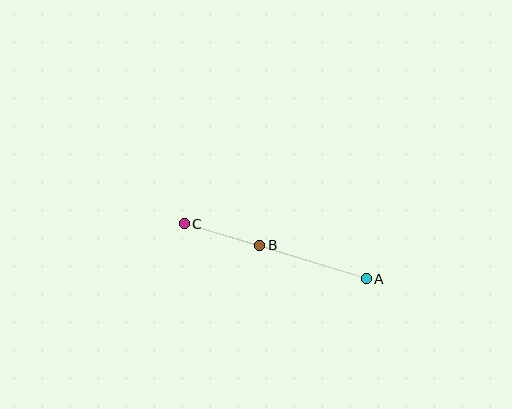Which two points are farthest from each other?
Points A and C are farthest from each other.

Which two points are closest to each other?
Points B and C are closest to each other.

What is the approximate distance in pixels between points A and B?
The distance between A and B is approximately 112 pixels.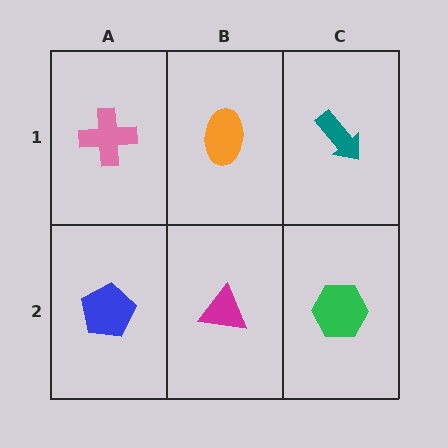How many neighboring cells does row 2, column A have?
2.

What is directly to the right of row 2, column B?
A green hexagon.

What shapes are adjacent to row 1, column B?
A magenta triangle (row 2, column B), a pink cross (row 1, column A), a teal arrow (row 1, column C).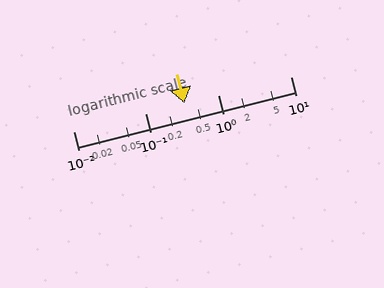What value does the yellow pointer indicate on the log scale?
The pointer indicates approximately 0.34.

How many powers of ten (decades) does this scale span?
The scale spans 3 decades, from 0.01 to 10.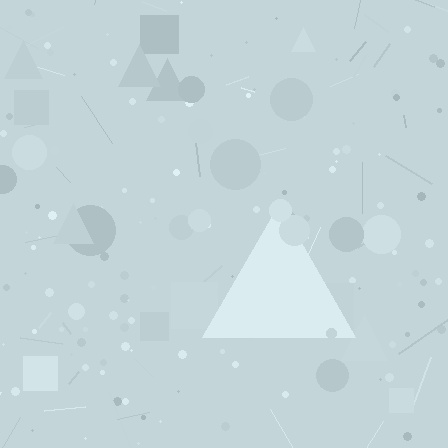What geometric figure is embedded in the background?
A triangle is embedded in the background.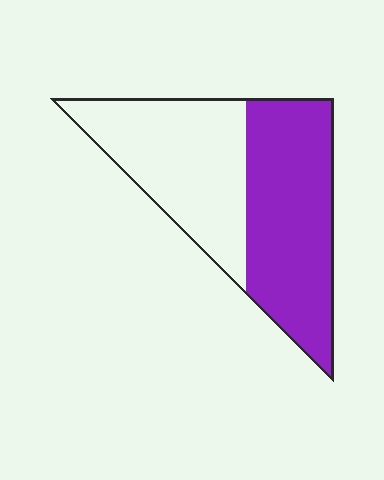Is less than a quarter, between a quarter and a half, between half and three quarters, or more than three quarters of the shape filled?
Between half and three quarters.